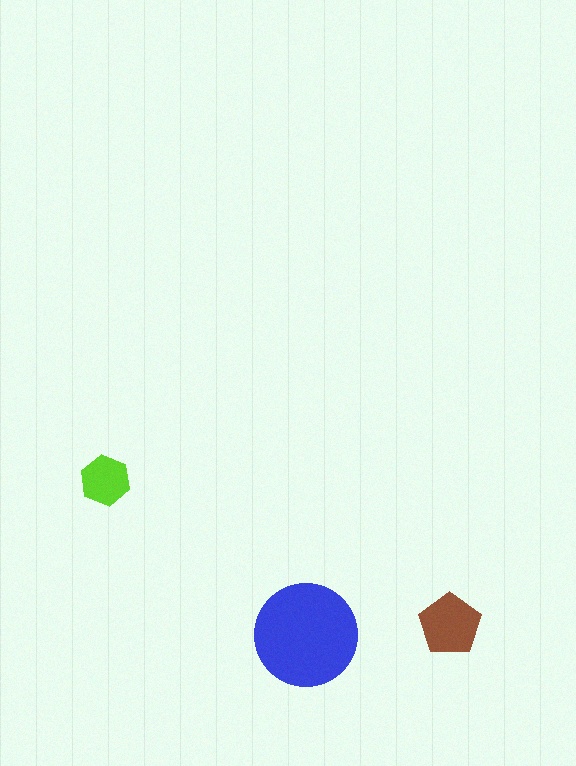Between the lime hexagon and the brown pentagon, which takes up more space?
The brown pentagon.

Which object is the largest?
The blue circle.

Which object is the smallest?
The lime hexagon.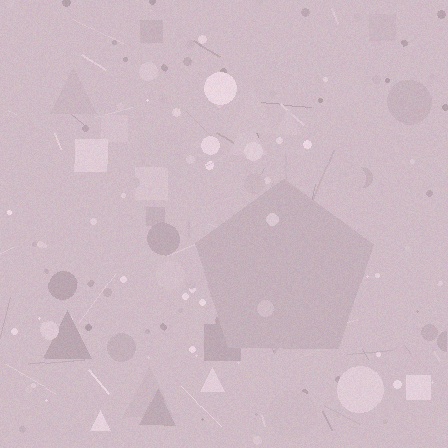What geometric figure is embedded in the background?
A pentagon is embedded in the background.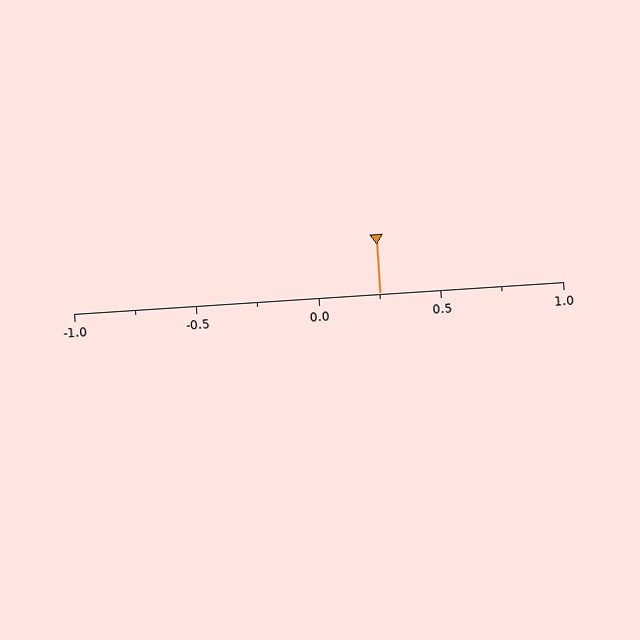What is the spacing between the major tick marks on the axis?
The major ticks are spaced 0.5 apart.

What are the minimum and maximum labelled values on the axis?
The axis runs from -1.0 to 1.0.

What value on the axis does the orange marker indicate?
The marker indicates approximately 0.25.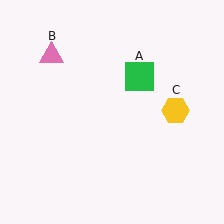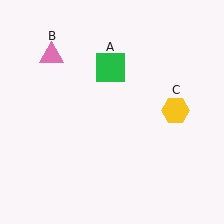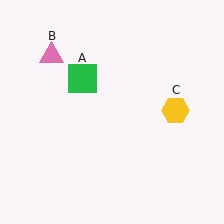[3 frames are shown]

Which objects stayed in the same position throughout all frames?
Pink triangle (object B) and yellow hexagon (object C) remained stationary.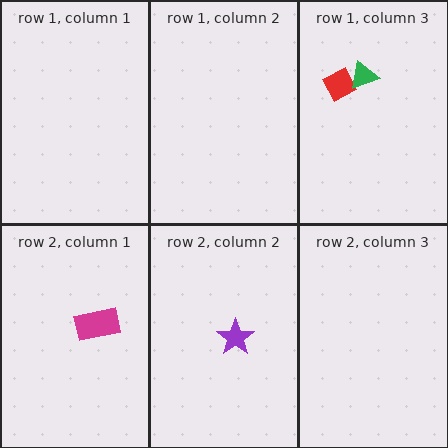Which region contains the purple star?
The row 2, column 2 region.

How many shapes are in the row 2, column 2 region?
1.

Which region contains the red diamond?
The row 1, column 3 region.